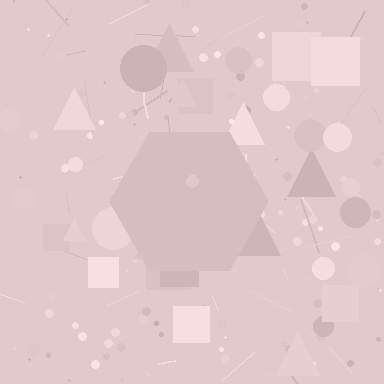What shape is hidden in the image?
A hexagon is hidden in the image.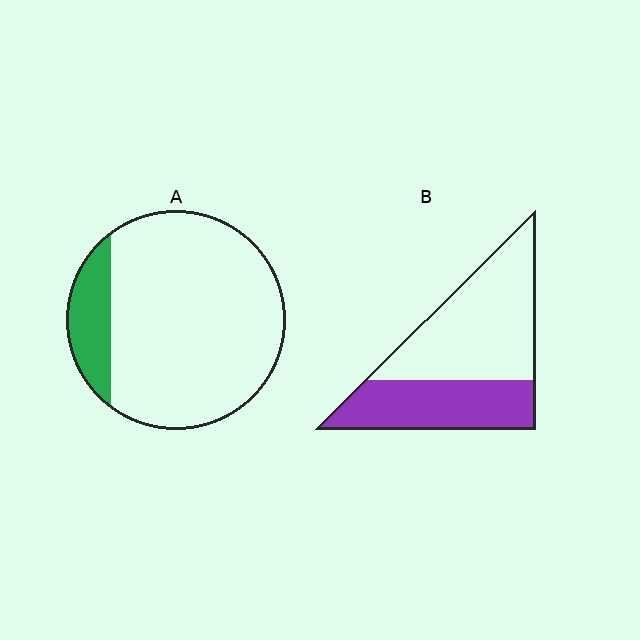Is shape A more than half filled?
No.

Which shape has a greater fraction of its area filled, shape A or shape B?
Shape B.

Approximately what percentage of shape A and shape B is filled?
A is approximately 15% and B is approximately 40%.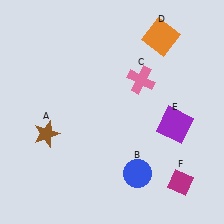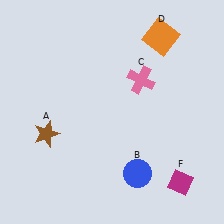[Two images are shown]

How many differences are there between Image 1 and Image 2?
There is 1 difference between the two images.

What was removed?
The purple square (E) was removed in Image 2.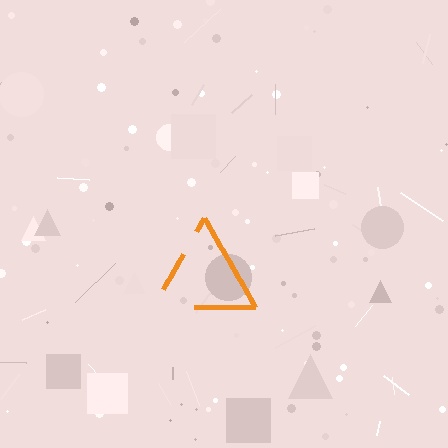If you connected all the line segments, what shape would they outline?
They would outline a triangle.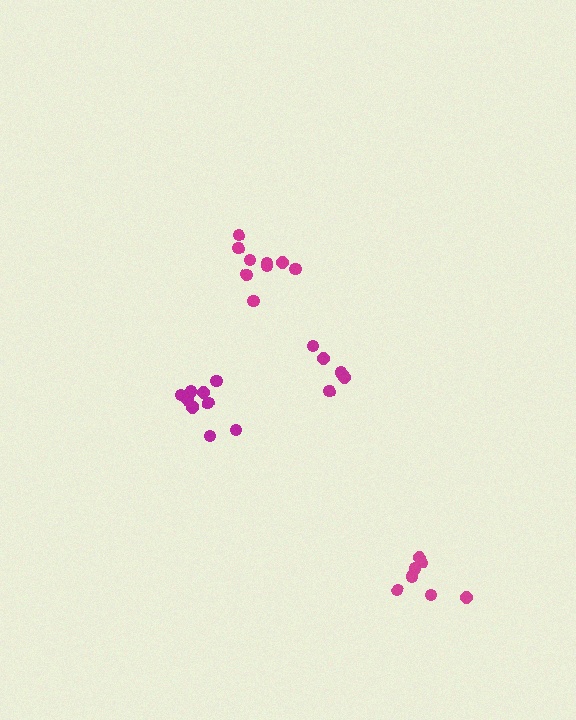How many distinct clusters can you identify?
There are 4 distinct clusters.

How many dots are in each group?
Group 1: 9 dots, Group 2: 7 dots, Group 3: 6 dots, Group 4: 9 dots (31 total).